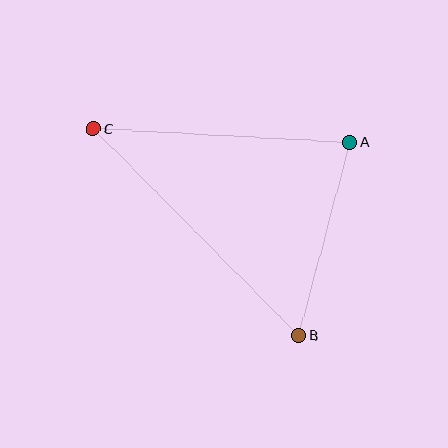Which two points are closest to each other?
Points A and B are closest to each other.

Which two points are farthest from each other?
Points B and C are farthest from each other.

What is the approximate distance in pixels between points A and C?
The distance between A and C is approximately 257 pixels.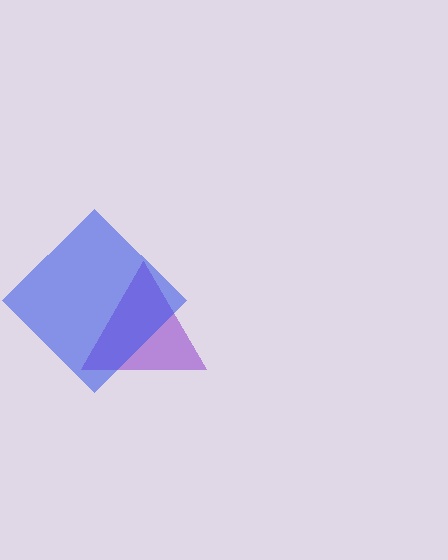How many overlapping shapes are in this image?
There are 2 overlapping shapes in the image.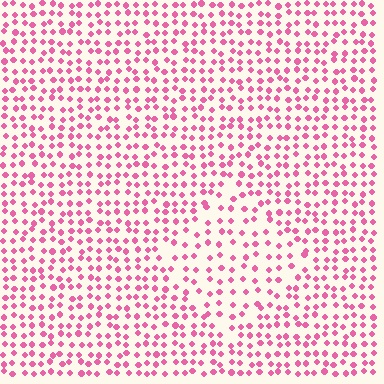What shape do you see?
I see a diamond.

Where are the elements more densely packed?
The elements are more densely packed outside the diamond boundary.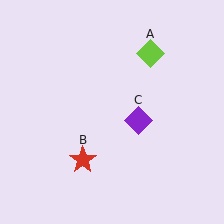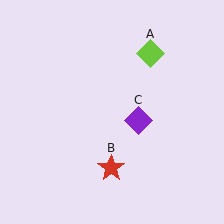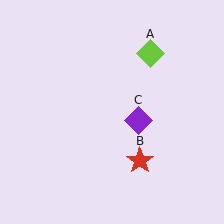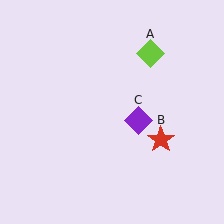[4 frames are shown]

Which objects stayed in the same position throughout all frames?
Lime diamond (object A) and purple diamond (object C) remained stationary.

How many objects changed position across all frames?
1 object changed position: red star (object B).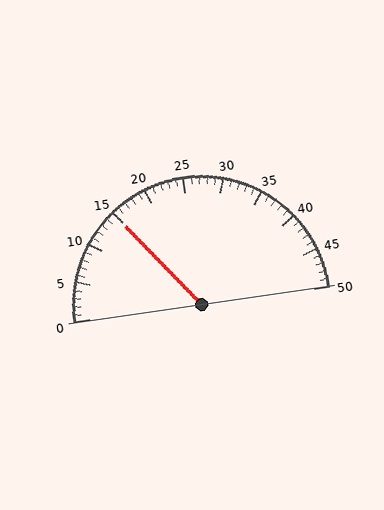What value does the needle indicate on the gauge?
The needle indicates approximately 15.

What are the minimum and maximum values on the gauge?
The gauge ranges from 0 to 50.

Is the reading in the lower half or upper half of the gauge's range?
The reading is in the lower half of the range (0 to 50).